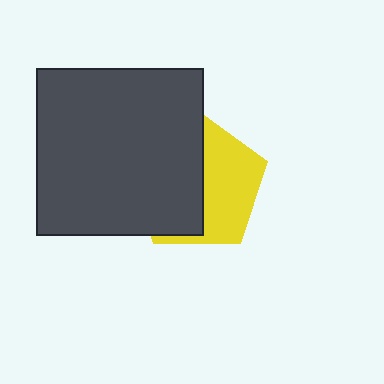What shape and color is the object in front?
The object in front is a dark gray square.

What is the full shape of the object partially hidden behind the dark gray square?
The partially hidden object is a yellow pentagon.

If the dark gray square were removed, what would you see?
You would see the complete yellow pentagon.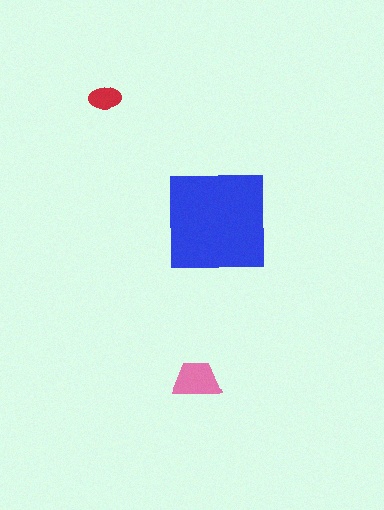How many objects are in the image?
There are 3 objects in the image.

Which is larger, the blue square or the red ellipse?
The blue square.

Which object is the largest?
The blue square.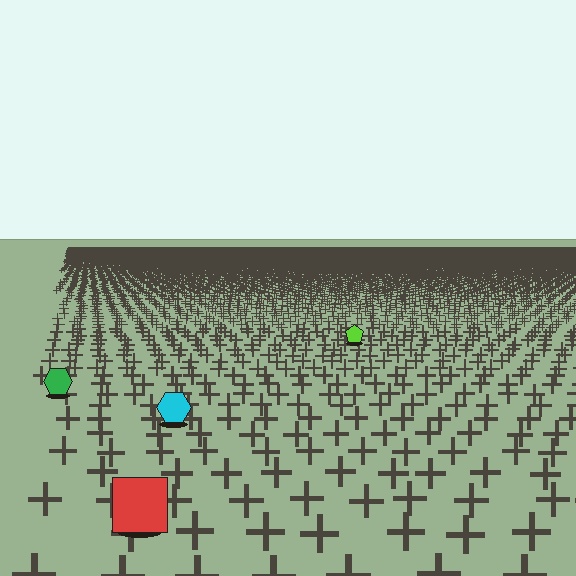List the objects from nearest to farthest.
From nearest to farthest: the red square, the cyan hexagon, the green hexagon, the lime pentagon.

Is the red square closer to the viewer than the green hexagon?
Yes. The red square is closer — you can tell from the texture gradient: the ground texture is coarser near it.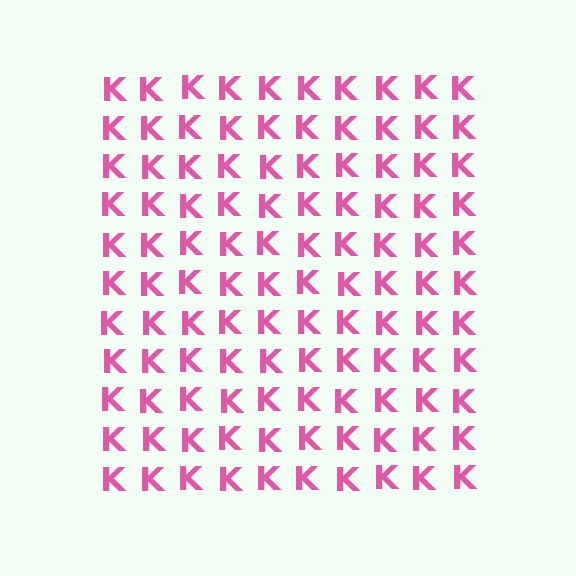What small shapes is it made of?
It is made of small letter K's.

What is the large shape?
The large shape is a square.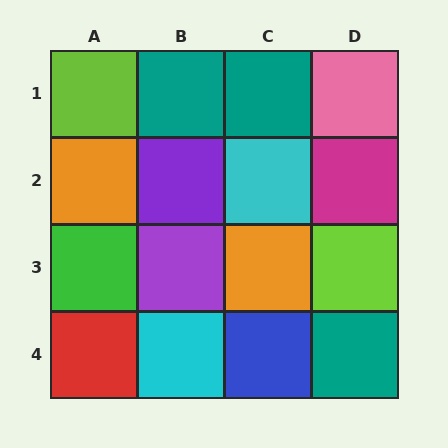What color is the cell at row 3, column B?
Purple.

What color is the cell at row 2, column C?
Cyan.